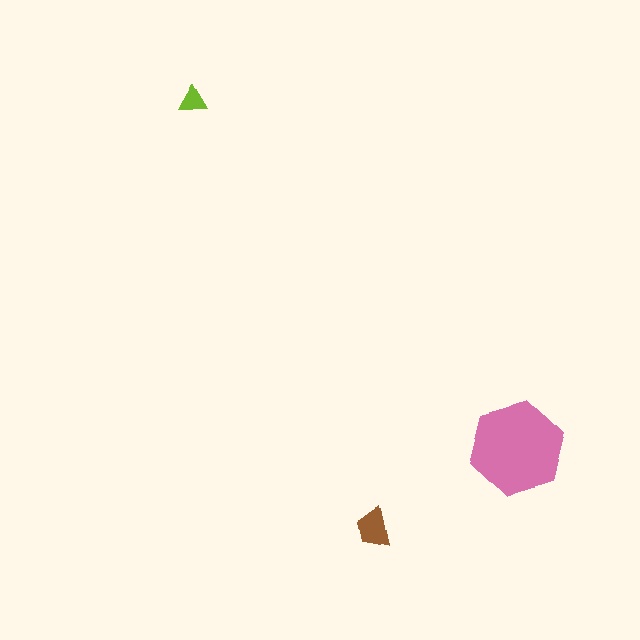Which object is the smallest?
The lime triangle.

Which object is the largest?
The pink hexagon.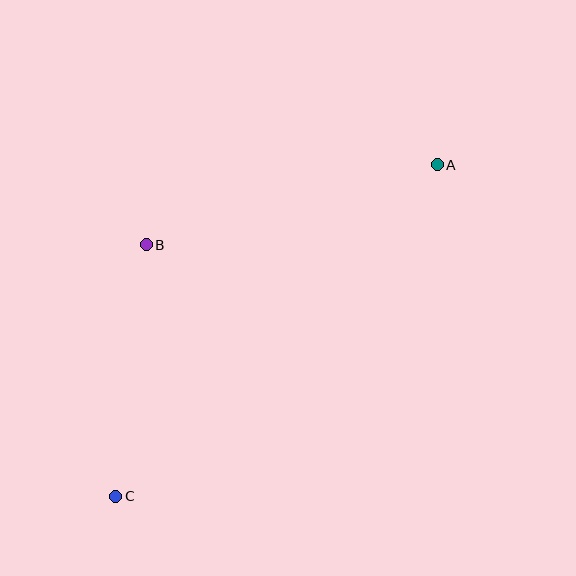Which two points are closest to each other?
Points B and C are closest to each other.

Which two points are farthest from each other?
Points A and C are farthest from each other.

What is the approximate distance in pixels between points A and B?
The distance between A and B is approximately 302 pixels.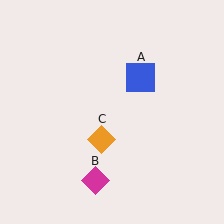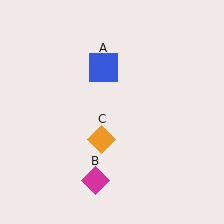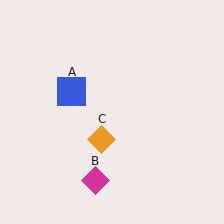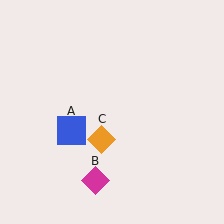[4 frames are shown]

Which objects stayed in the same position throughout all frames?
Magenta diamond (object B) and orange diamond (object C) remained stationary.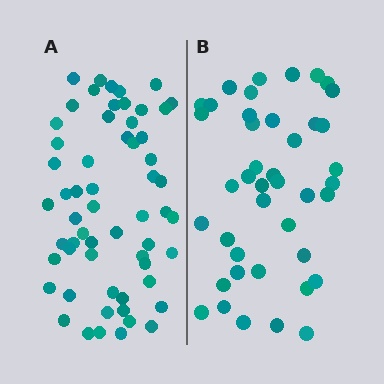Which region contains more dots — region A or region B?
Region A (the left region) has more dots.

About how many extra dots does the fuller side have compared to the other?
Region A has approximately 15 more dots than region B.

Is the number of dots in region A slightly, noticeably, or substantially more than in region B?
Region A has noticeably more, but not dramatically so. The ratio is roughly 1.4 to 1.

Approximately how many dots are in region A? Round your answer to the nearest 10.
About 60 dots. (The exact count is 59, which rounds to 60.)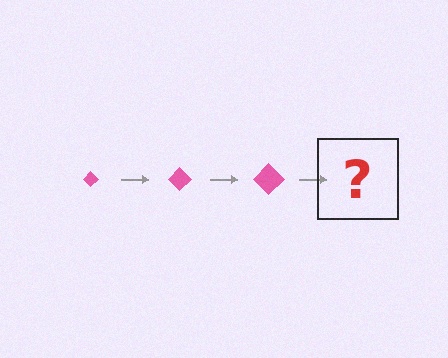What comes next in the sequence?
The next element should be a pink diamond, larger than the previous one.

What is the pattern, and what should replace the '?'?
The pattern is that the diamond gets progressively larger each step. The '?' should be a pink diamond, larger than the previous one.